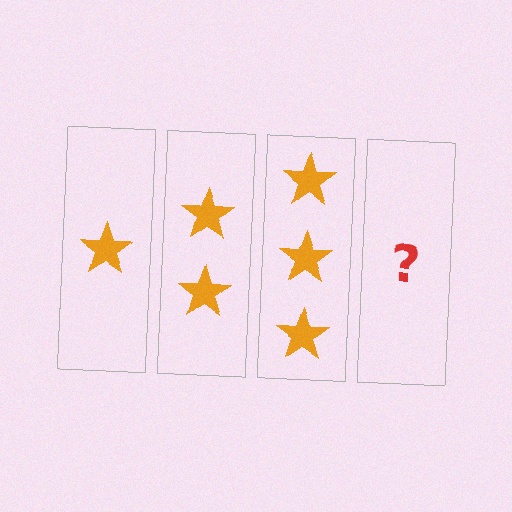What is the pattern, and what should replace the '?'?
The pattern is that each step adds one more star. The '?' should be 4 stars.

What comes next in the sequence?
The next element should be 4 stars.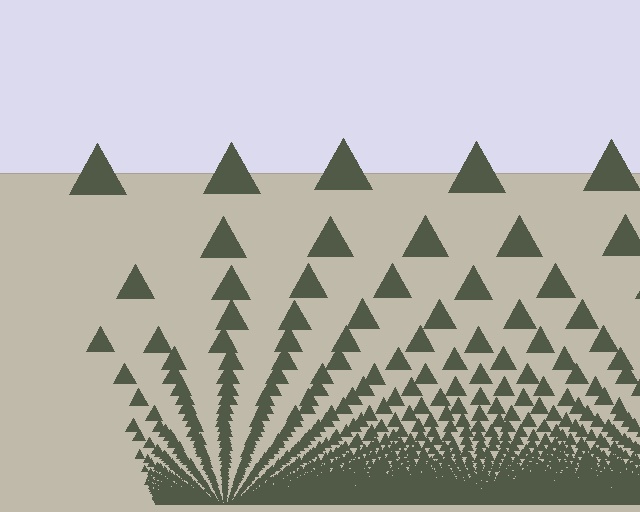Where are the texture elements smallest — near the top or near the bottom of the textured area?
Near the bottom.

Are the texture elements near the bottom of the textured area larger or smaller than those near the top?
Smaller. The gradient is inverted — elements near the bottom are smaller and denser.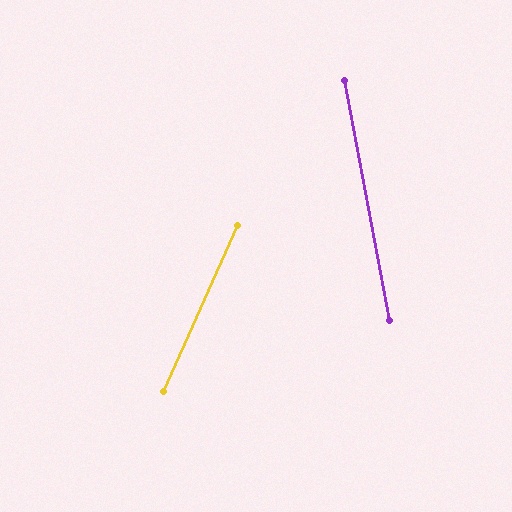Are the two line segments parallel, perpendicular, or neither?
Neither parallel nor perpendicular — they differ by about 34°.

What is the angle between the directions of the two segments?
Approximately 34 degrees.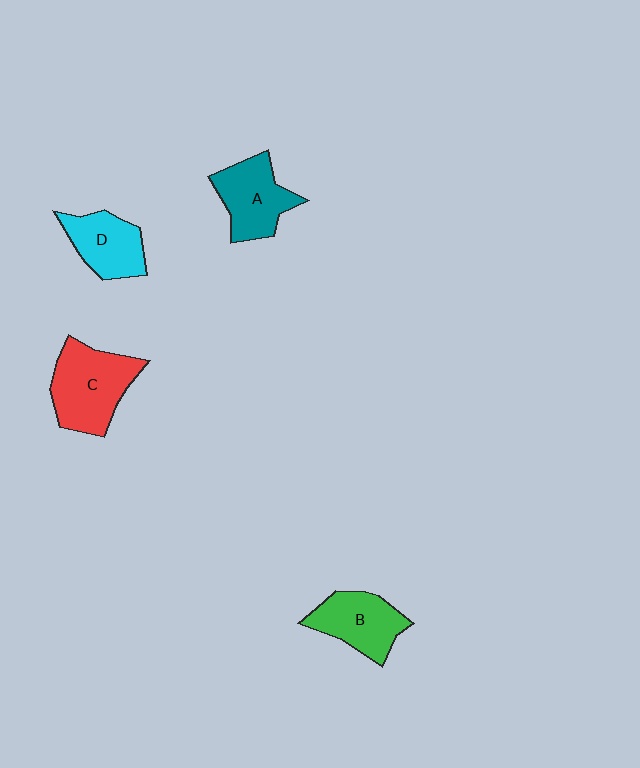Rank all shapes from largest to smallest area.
From largest to smallest: C (red), A (teal), B (green), D (cyan).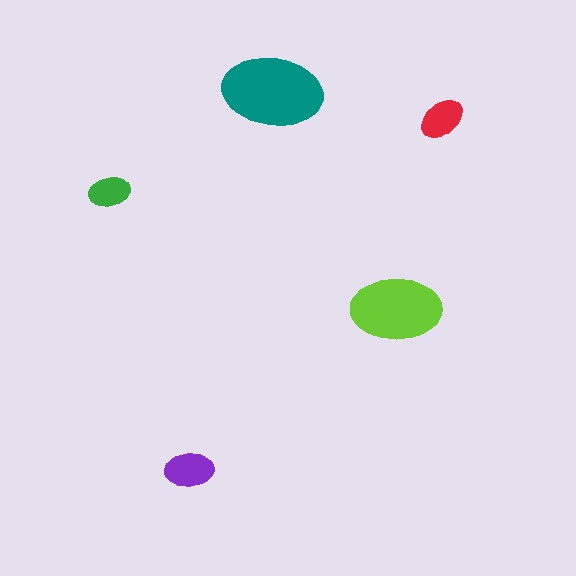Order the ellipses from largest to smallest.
the teal one, the lime one, the purple one, the red one, the green one.